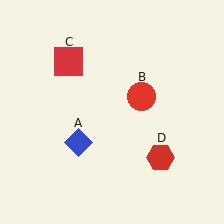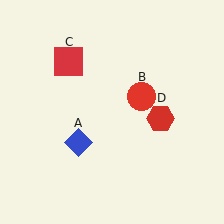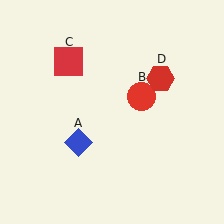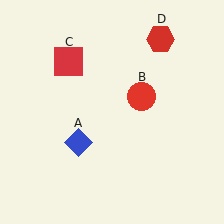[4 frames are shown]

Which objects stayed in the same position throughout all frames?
Blue diamond (object A) and red circle (object B) and red square (object C) remained stationary.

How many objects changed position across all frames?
1 object changed position: red hexagon (object D).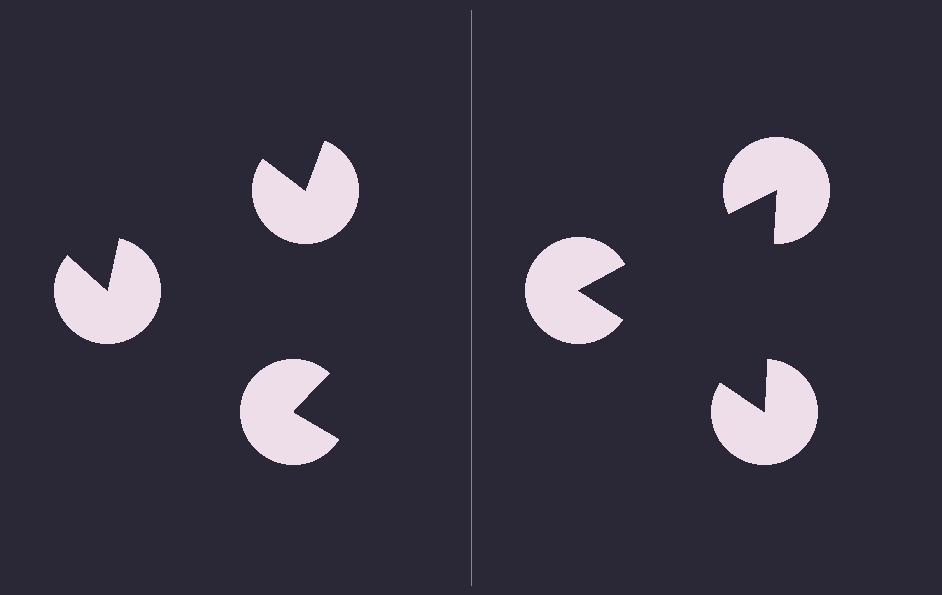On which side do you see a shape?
An illusory triangle appears on the right side. On the left side the wedge cuts are rotated, so no coherent shape forms.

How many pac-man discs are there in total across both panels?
6 — 3 on each side.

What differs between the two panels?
The pac-man discs are positioned identically on both sides; only the wedge orientations differ. On the right they align to a triangle; on the left they are misaligned.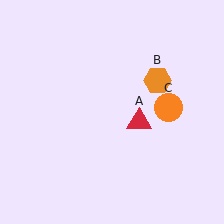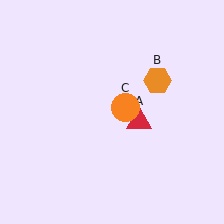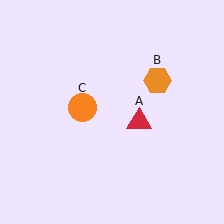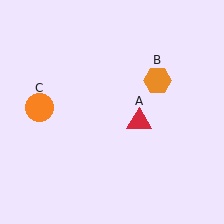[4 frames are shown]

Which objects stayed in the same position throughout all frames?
Red triangle (object A) and orange hexagon (object B) remained stationary.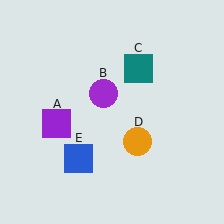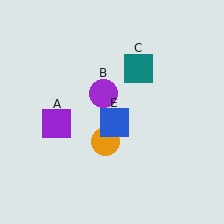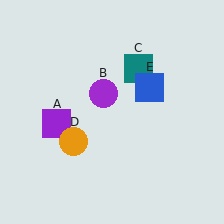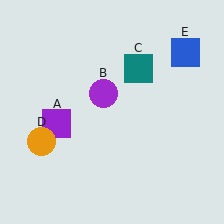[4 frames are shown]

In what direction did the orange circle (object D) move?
The orange circle (object D) moved left.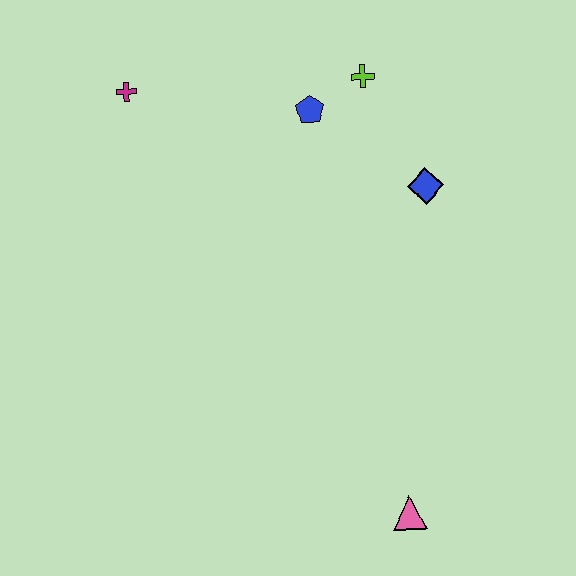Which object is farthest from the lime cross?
The pink triangle is farthest from the lime cross.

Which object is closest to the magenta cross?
The blue pentagon is closest to the magenta cross.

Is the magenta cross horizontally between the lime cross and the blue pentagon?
No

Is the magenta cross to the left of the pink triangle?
Yes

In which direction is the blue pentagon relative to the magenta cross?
The blue pentagon is to the right of the magenta cross.